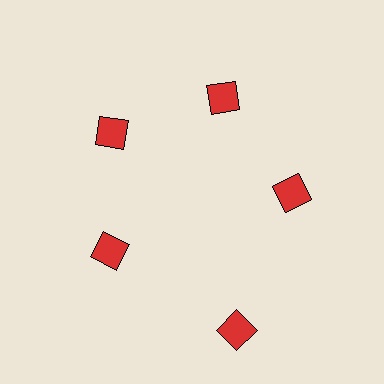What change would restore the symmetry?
The symmetry would be restored by moving it inward, back onto the ring so that all 5 diamonds sit at equal angles and equal distance from the center.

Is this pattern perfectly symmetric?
No. The 5 red diamonds are arranged in a ring, but one element near the 5 o'clock position is pushed outward from the center, breaking the 5-fold rotational symmetry.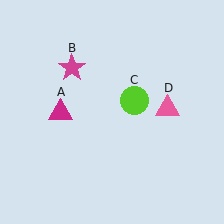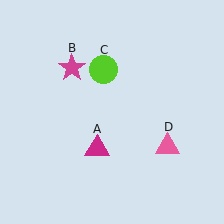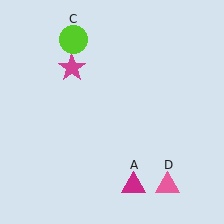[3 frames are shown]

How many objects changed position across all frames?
3 objects changed position: magenta triangle (object A), lime circle (object C), pink triangle (object D).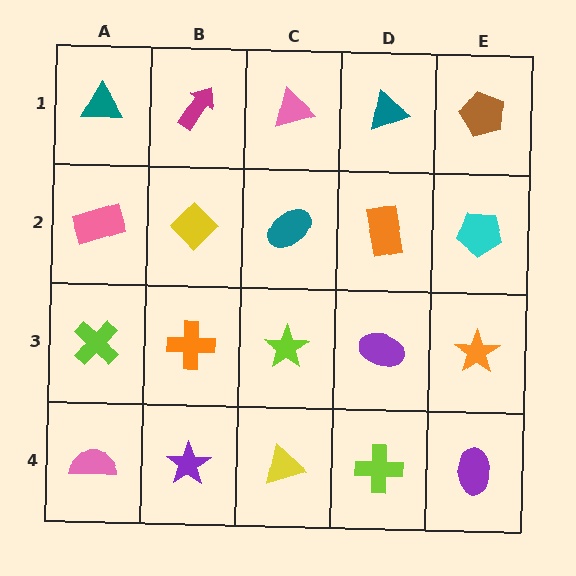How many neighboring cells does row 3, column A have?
3.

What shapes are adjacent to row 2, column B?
A magenta arrow (row 1, column B), an orange cross (row 3, column B), a pink rectangle (row 2, column A), a teal ellipse (row 2, column C).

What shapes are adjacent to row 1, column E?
A cyan pentagon (row 2, column E), a teal triangle (row 1, column D).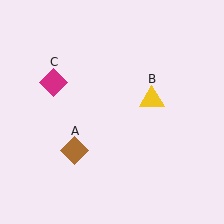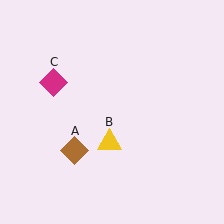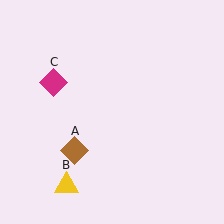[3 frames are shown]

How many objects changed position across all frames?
1 object changed position: yellow triangle (object B).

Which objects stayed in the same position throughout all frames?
Brown diamond (object A) and magenta diamond (object C) remained stationary.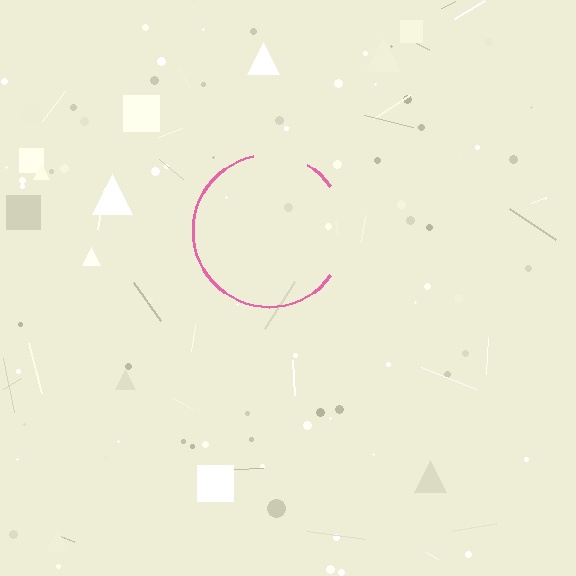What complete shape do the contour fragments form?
The contour fragments form a circle.